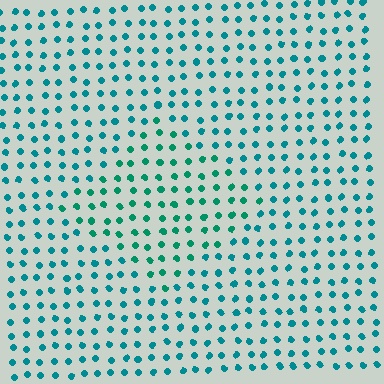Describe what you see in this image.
The image is filled with small teal elements in a uniform arrangement. A diamond-shaped region is visible where the elements are tinted to a slightly different hue, forming a subtle color boundary.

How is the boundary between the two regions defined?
The boundary is defined purely by a slight shift in hue (about 22 degrees). Spacing, size, and orientation are identical on both sides.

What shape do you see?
I see a diamond.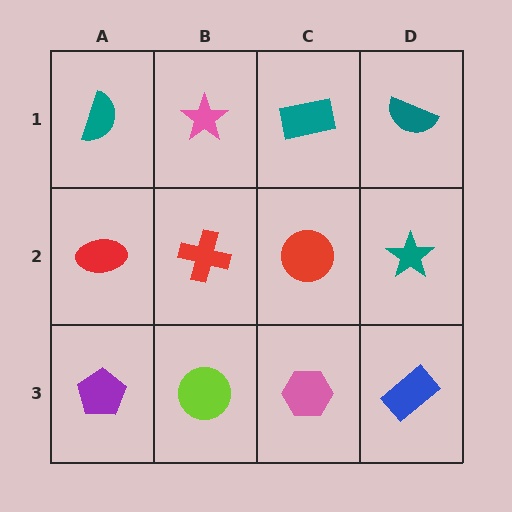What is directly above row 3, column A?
A red ellipse.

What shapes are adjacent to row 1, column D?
A teal star (row 2, column D), a teal rectangle (row 1, column C).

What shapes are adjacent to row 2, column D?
A teal semicircle (row 1, column D), a blue rectangle (row 3, column D), a red circle (row 2, column C).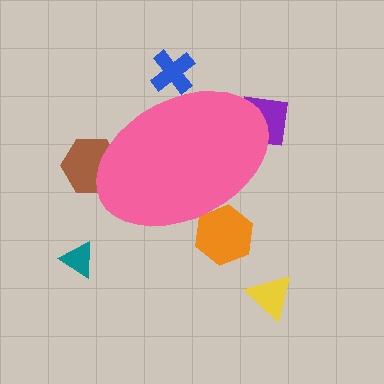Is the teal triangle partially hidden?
No, the teal triangle is fully visible.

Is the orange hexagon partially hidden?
Yes, the orange hexagon is partially hidden behind the pink ellipse.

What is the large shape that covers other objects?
A pink ellipse.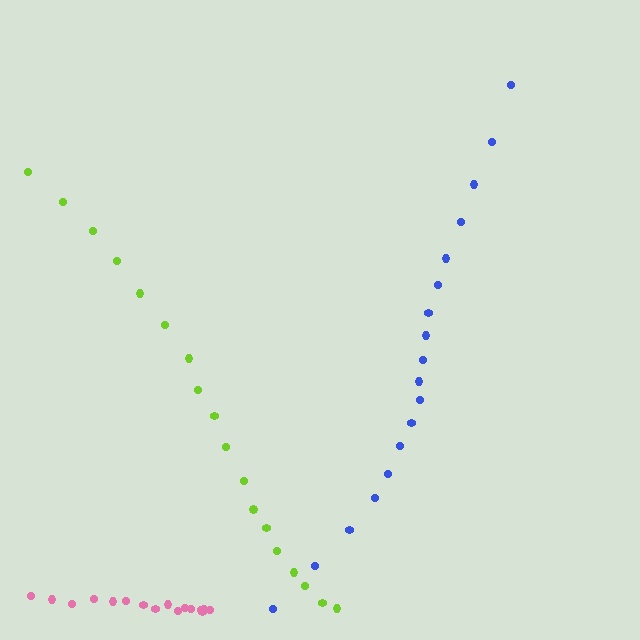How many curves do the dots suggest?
There are 3 distinct paths.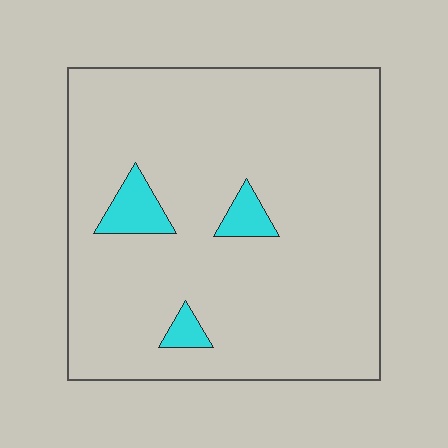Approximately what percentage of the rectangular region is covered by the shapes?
Approximately 5%.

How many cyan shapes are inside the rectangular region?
3.